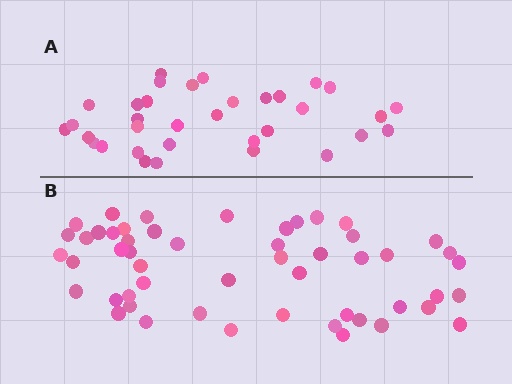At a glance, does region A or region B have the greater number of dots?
Region B (the bottom region) has more dots.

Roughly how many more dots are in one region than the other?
Region B has approximately 20 more dots than region A.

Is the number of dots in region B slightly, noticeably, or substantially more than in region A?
Region B has substantially more. The ratio is roughly 1.5 to 1.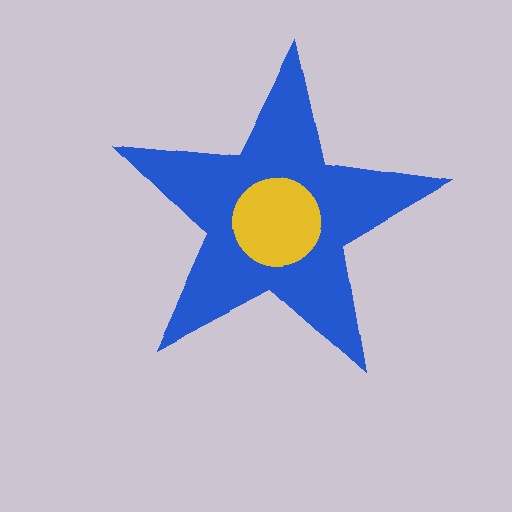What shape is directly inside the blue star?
The yellow circle.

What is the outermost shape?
The blue star.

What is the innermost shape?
The yellow circle.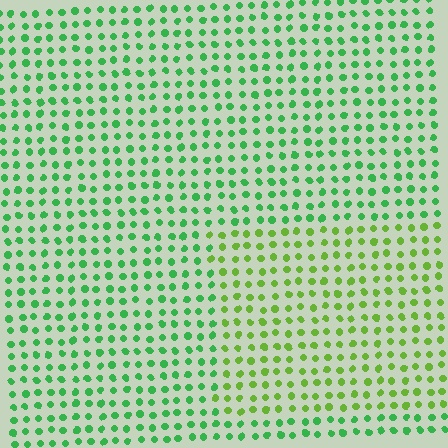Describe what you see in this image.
The image is filled with small green elements in a uniform arrangement. A rectangle-shaped region is visible where the elements are tinted to a slightly different hue, forming a subtle color boundary.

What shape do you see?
I see a rectangle.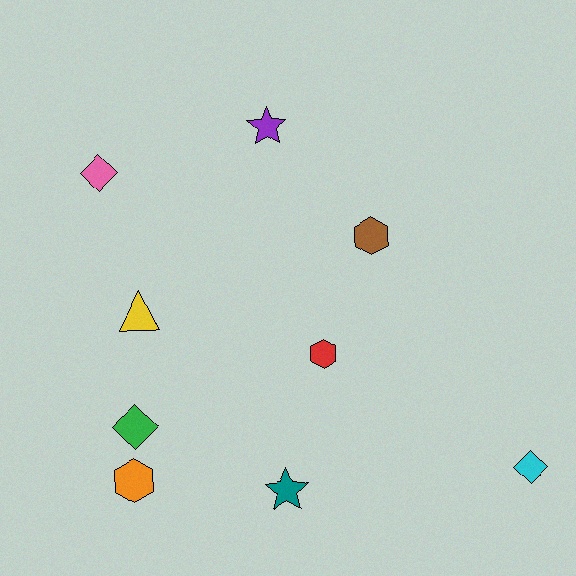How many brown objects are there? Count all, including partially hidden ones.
There is 1 brown object.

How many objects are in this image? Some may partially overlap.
There are 9 objects.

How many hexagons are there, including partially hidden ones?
There are 3 hexagons.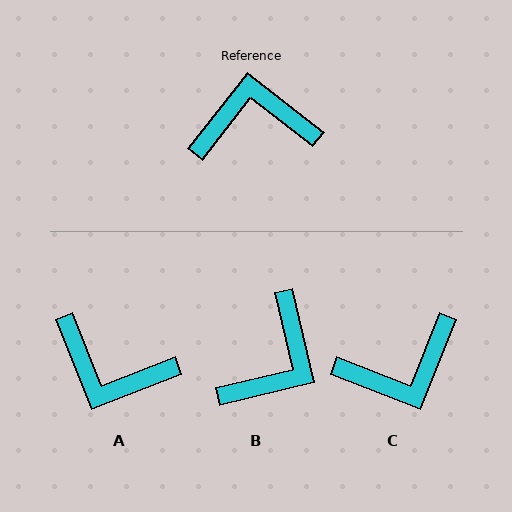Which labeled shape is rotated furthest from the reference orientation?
C, about 163 degrees away.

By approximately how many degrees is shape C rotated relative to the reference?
Approximately 163 degrees clockwise.